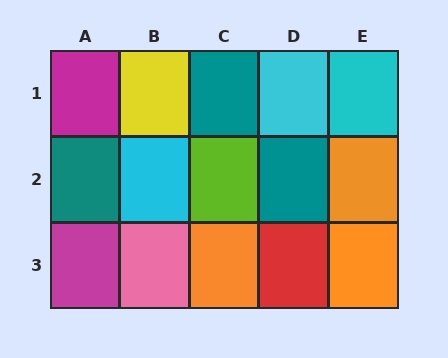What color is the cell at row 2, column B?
Cyan.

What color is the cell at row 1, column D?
Cyan.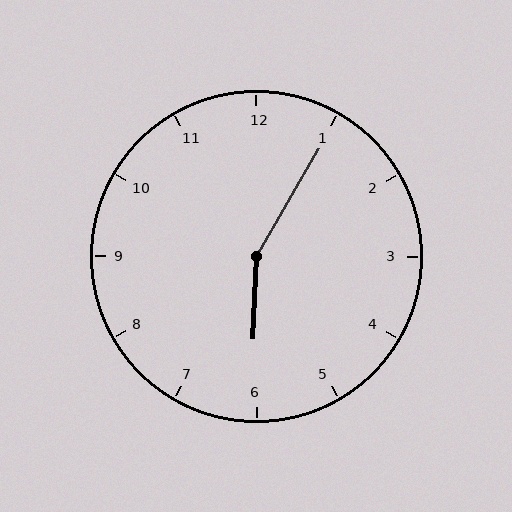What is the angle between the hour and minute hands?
Approximately 152 degrees.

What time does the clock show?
6:05.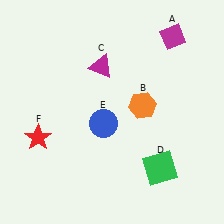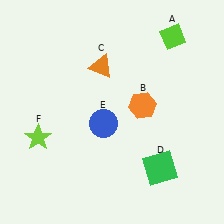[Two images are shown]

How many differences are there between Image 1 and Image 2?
There are 3 differences between the two images.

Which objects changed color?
A changed from magenta to lime. C changed from magenta to orange. F changed from red to lime.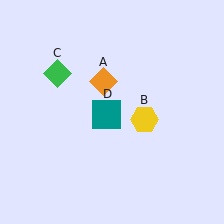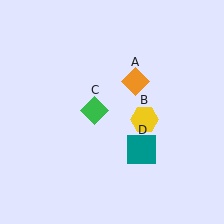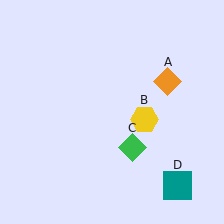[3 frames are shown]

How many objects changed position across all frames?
3 objects changed position: orange diamond (object A), green diamond (object C), teal square (object D).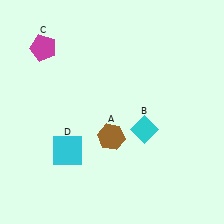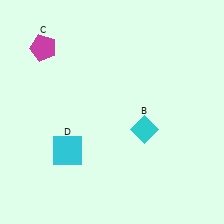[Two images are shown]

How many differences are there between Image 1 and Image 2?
There is 1 difference between the two images.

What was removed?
The brown hexagon (A) was removed in Image 2.